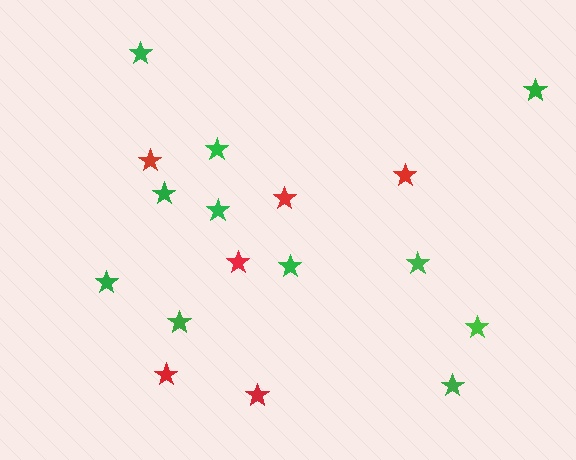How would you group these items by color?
There are 2 groups: one group of red stars (6) and one group of green stars (11).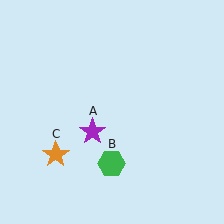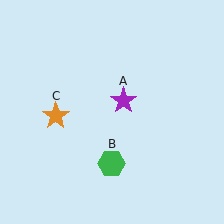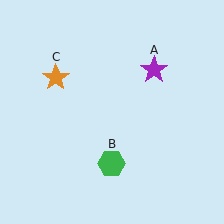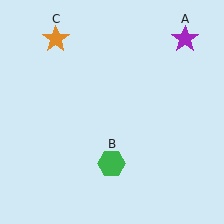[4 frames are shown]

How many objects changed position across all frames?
2 objects changed position: purple star (object A), orange star (object C).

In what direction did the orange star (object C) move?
The orange star (object C) moved up.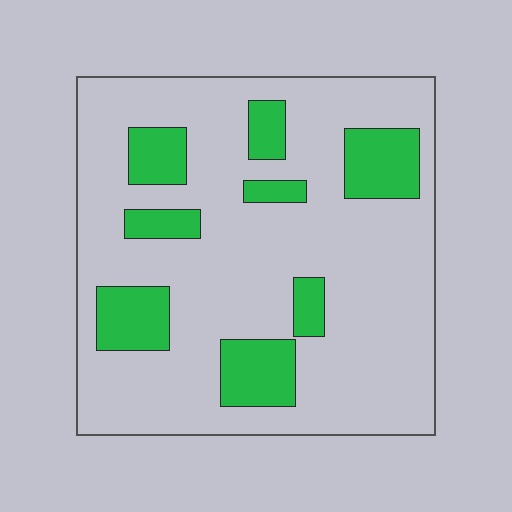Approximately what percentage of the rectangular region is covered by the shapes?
Approximately 20%.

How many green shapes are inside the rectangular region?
8.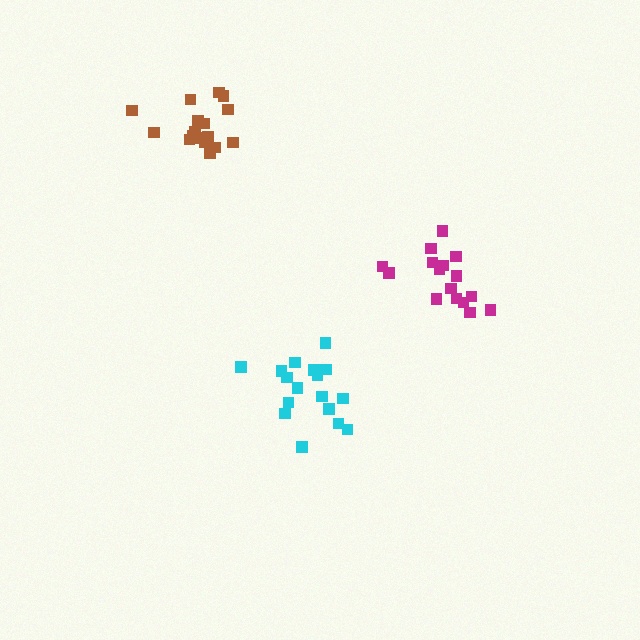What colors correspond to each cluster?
The clusters are colored: magenta, brown, cyan.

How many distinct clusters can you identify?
There are 3 distinct clusters.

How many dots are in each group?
Group 1: 16 dots, Group 2: 17 dots, Group 3: 17 dots (50 total).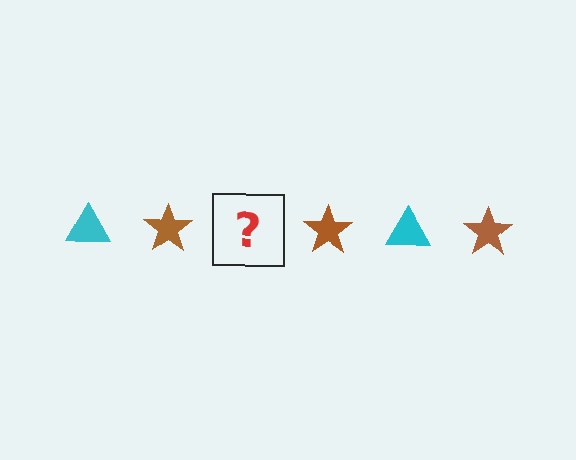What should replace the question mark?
The question mark should be replaced with a cyan triangle.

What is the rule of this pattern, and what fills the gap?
The rule is that the pattern alternates between cyan triangle and brown star. The gap should be filled with a cyan triangle.